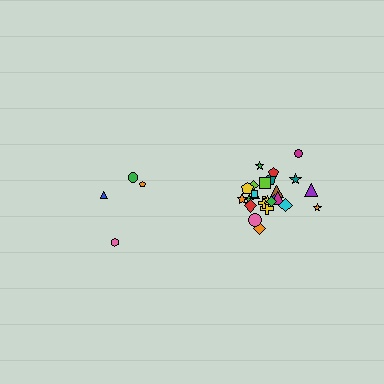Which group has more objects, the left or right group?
The right group.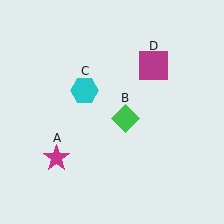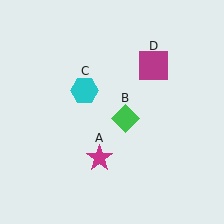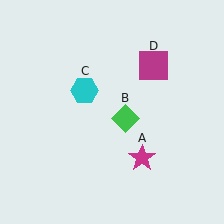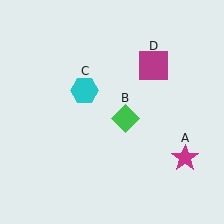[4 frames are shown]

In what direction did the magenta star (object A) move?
The magenta star (object A) moved right.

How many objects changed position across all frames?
1 object changed position: magenta star (object A).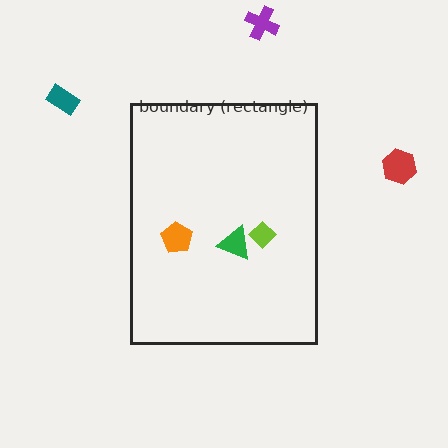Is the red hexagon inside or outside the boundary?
Outside.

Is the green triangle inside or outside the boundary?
Inside.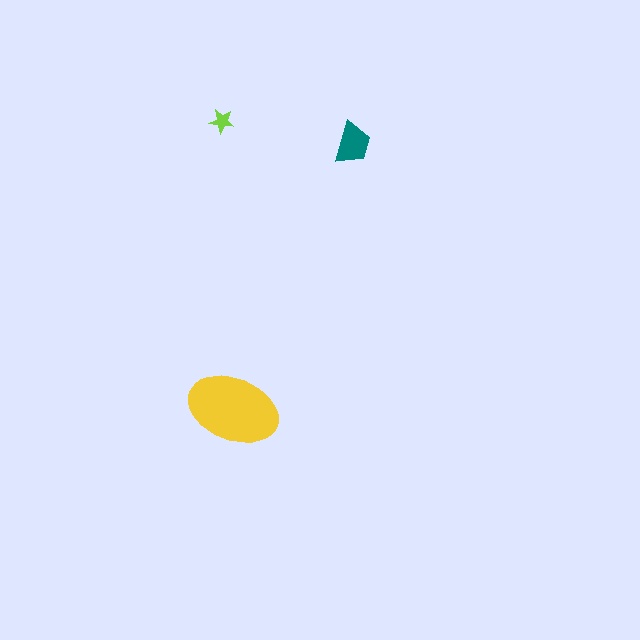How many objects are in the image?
There are 3 objects in the image.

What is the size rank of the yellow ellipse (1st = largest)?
1st.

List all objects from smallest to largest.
The lime star, the teal trapezoid, the yellow ellipse.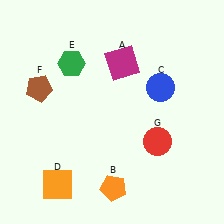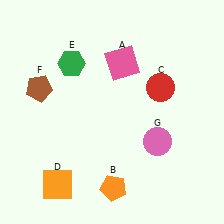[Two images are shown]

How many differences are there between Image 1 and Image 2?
There are 3 differences between the two images.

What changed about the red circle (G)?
In Image 1, G is red. In Image 2, it changed to pink.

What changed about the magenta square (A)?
In Image 1, A is magenta. In Image 2, it changed to pink.